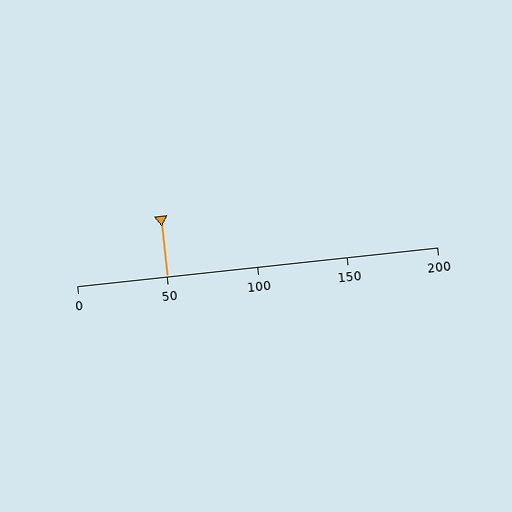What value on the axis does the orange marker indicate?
The marker indicates approximately 50.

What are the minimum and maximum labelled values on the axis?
The axis runs from 0 to 200.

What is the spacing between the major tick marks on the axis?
The major ticks are spaced 50 apart.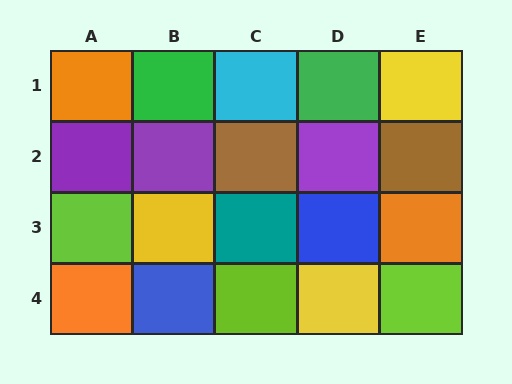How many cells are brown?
2 cells are brown.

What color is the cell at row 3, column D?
Blue.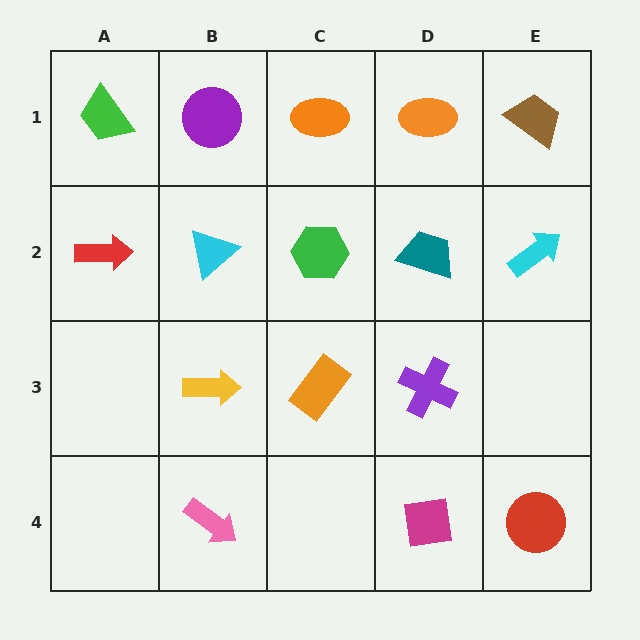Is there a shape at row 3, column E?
No, that cell is empty.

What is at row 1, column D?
An orange ellipse.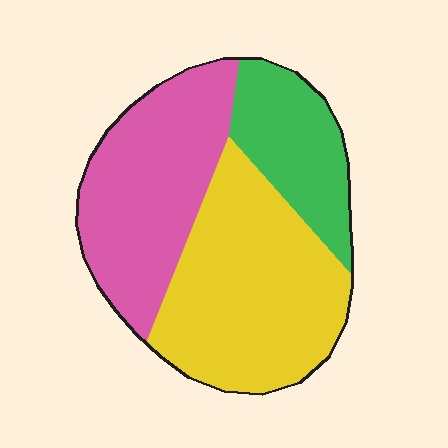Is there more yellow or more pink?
Yellow.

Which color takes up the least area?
Green, at roughly 20%.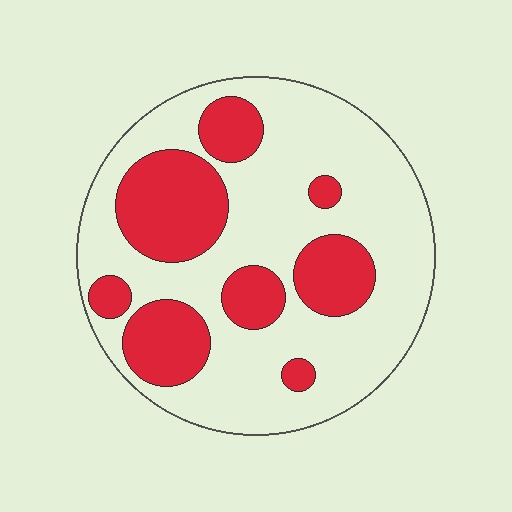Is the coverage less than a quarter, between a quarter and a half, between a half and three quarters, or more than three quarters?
Between a quarter and a half.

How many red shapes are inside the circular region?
8.